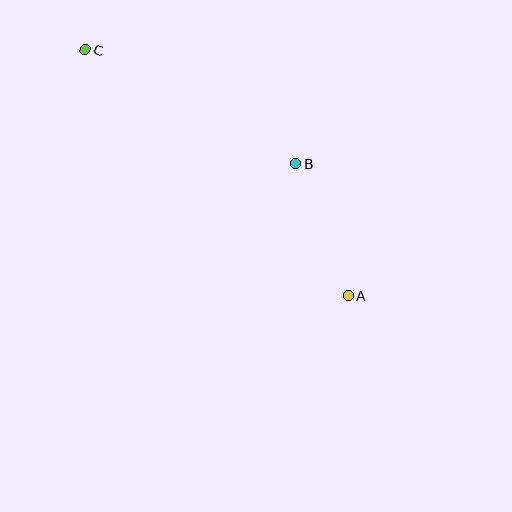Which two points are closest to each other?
Points A and B are closest to each other.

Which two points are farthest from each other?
Points A and C are farthest from each other.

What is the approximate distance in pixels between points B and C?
The distance between B and C is approximately 239 pixels.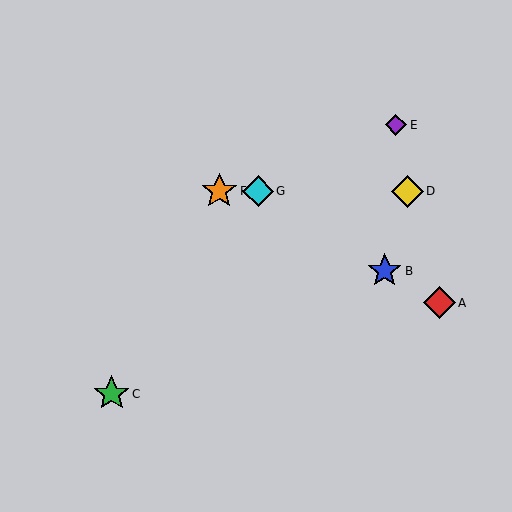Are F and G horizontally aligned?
Yes, both are at y≈191.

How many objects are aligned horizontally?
3 objects (D, F, G) are aligned horizontally.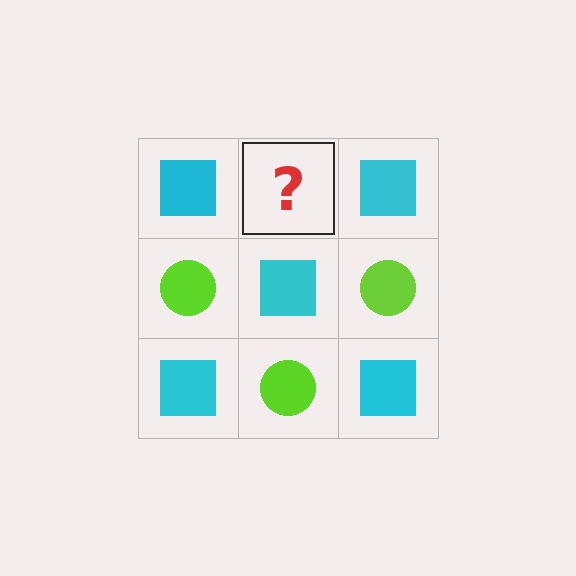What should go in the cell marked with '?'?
The missing cell should contain a lime circle.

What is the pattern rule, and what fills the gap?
The rule is that it alternates cyan square and lime circle in a checkerboard pattern. The gap should be filled with a lime circle.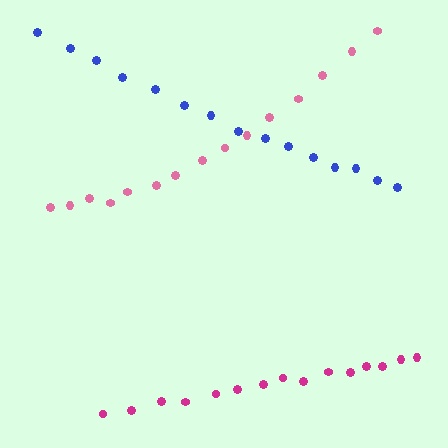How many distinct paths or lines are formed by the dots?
There are 3 distinct paths.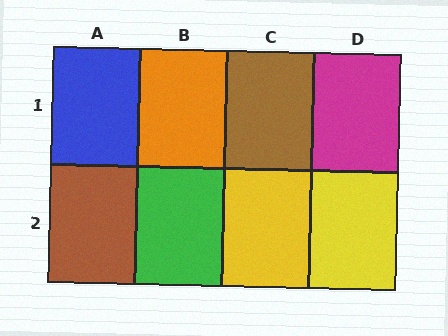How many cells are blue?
1 cell is blue.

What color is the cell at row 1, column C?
Brown.